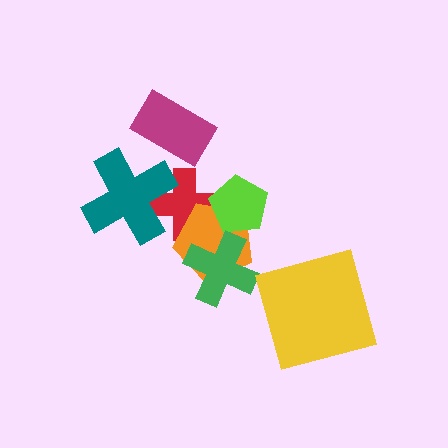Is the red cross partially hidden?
Yes, it is partially covered by another shape.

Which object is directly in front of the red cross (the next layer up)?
The teal cross is directly in front of the red cross.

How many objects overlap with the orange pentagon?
3 objects overlap with the orange pentagon.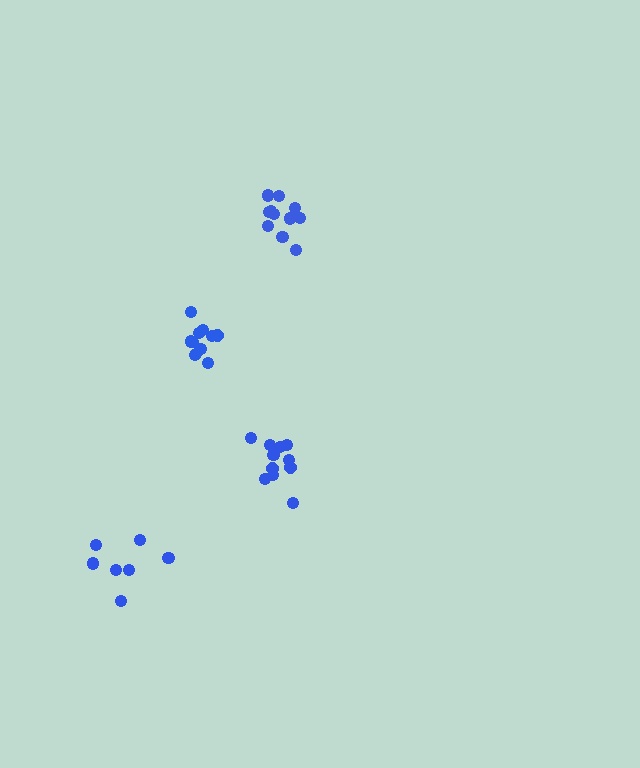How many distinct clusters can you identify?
There are 4 distinct clusters.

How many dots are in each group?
Group 1: 7 dots, Group 2: 11 dots, Group 3: 11 dots, Group 4: 11 dots (40 total).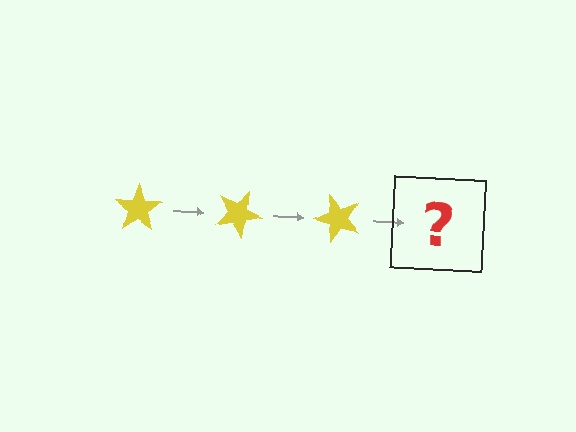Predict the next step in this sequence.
The next step is a yellow star rotated 75 degrees.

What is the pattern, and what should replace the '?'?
The pattern is that the star rotates 25 degrees each step. The '?' should be a yellow star rotated 75 degrees.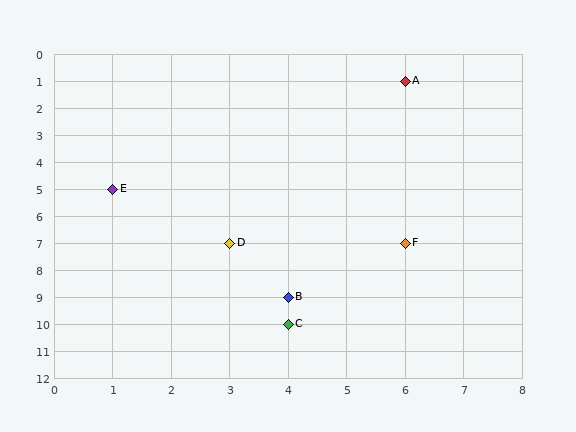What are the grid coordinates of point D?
Point D is at grid coordinates (3, 7).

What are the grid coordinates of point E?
Point E is at grid coordinates (1, 5).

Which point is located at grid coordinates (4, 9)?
Point B is at (4, 9).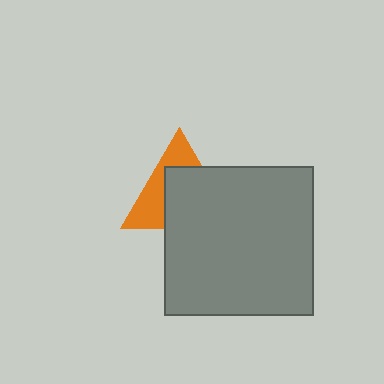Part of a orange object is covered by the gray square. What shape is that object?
It is a triangle.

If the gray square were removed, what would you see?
You would see the complete orange triangle.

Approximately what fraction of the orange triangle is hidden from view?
Roughly 59% of the orange triangle is hidden behind the gray square.